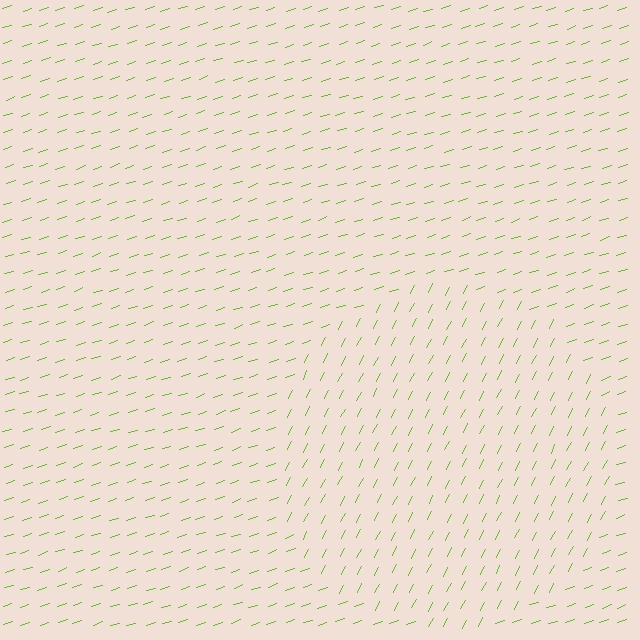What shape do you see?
I see a circle.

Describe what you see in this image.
The image is filled with small lime line segments. A circle region in the image has lines oriented differently from the surrounding lines, creating a visible texture boundary.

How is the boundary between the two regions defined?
The boundary is defined purely by a change in line orientation (approximately 45 degrees difference). All lines are the same color and thickness.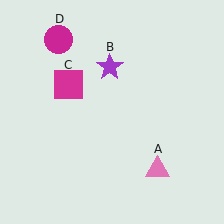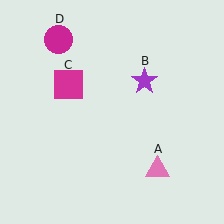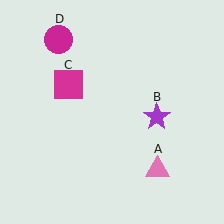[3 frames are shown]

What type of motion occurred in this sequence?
The purple star (object B) rotated clockwise around the center of the scene.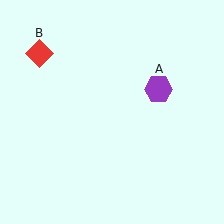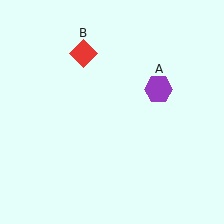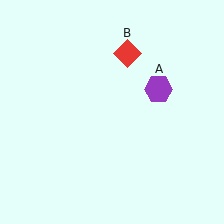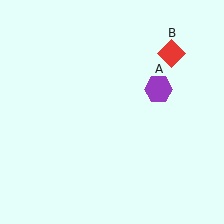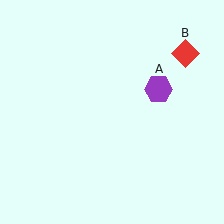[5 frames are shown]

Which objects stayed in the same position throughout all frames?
Purple hexagon (object A) remained stationary.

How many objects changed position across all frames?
1 object changed position: red diamond (object B).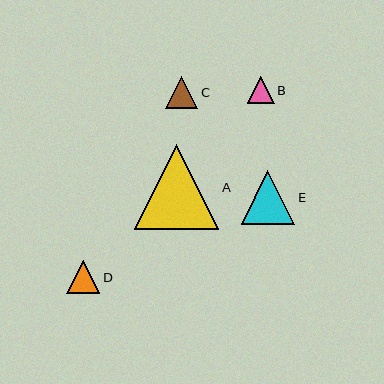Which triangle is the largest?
Triangle A is the largest with a size of approximately 84 pixels.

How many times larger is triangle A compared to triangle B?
Triangle A is approximately 3.1 times the size of triangle B.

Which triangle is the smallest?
Triangle B is the smallest with a size of approximately 27 pixels.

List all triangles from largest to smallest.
From largest to smallest: A, E, D, C, B.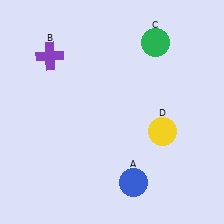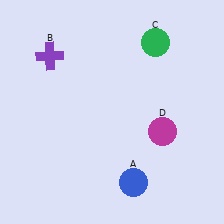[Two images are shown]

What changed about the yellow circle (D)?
In Image 1, D is yellow. In Image 2, it changed to magenta.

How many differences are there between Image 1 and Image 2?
There is 1 difference between the two images.